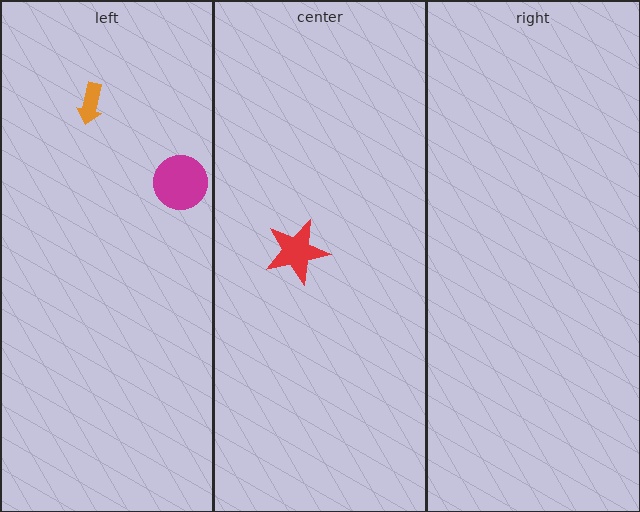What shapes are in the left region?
The magenta circle, the orange arrow.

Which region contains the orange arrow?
The left region.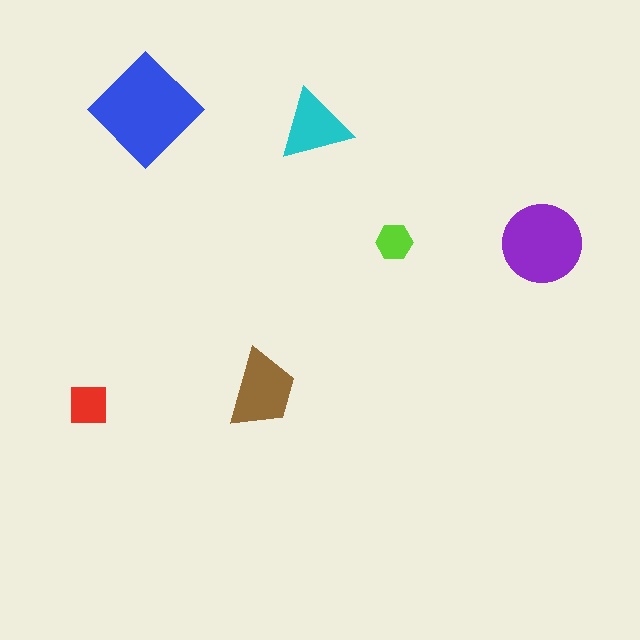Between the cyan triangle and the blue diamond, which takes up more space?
The blue diamond.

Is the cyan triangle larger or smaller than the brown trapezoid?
Smaller.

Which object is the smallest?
The lime hexagon.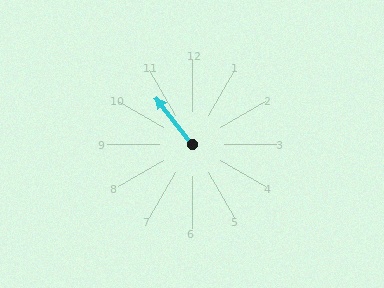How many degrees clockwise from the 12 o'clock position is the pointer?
Approximately 321 degrees.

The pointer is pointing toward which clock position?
Roughly 11 o'clock.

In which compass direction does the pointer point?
Northwest.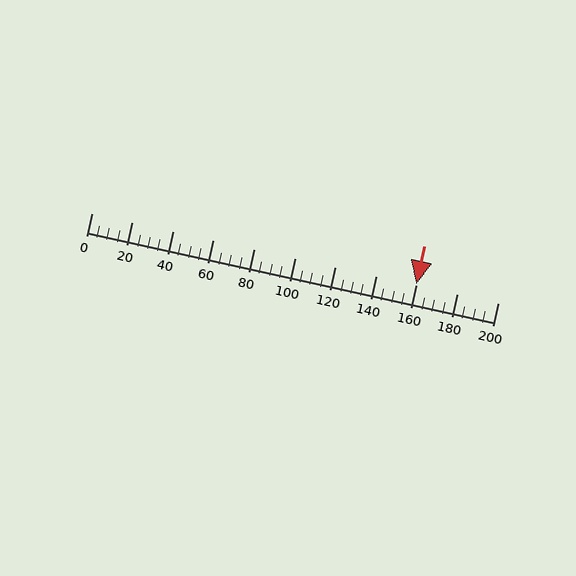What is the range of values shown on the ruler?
The ruler shows values from 0 to 200.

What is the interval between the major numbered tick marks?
The major tick marks are spaced 20 units apart.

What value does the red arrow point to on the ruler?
The red arrow points to approximately 160.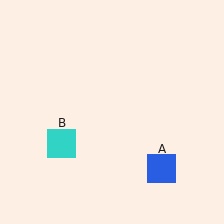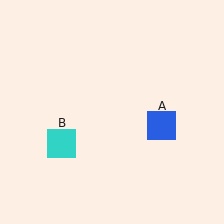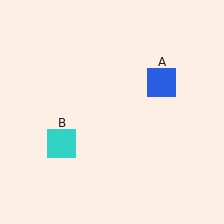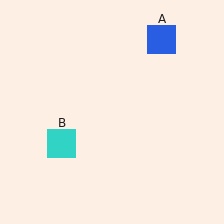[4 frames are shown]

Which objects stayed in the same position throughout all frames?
Cyan square (object B) remained stationary.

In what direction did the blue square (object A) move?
The blue square (object A) moved up.